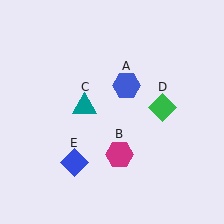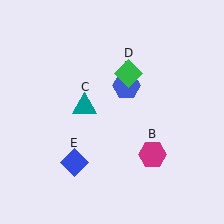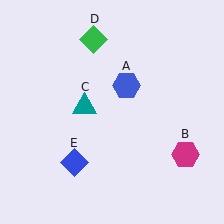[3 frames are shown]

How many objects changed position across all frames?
2 objects changed position: magenta hexagon (object B), green diamond (object D).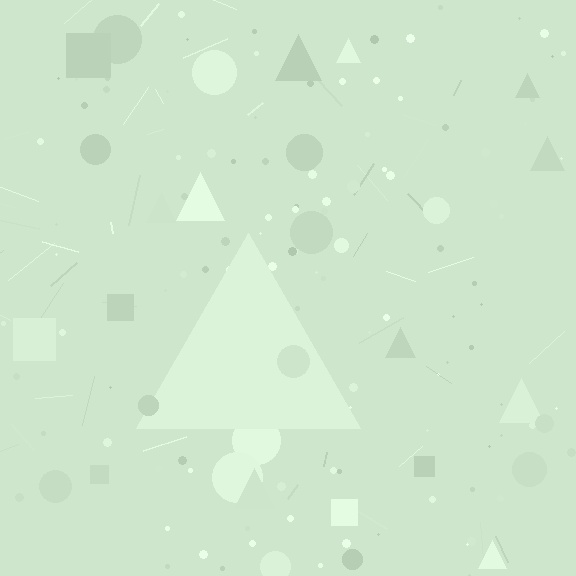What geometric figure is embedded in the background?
A triangle is embedded in the background.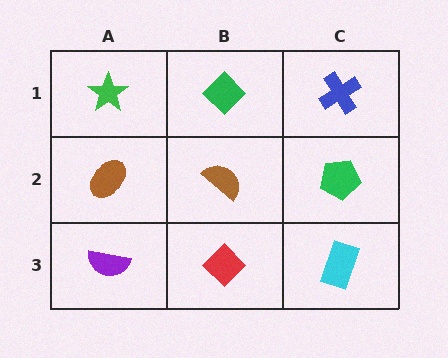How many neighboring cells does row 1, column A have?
2.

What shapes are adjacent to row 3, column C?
A green pentagon (row 2, column C), a red diamond (row 3, column B).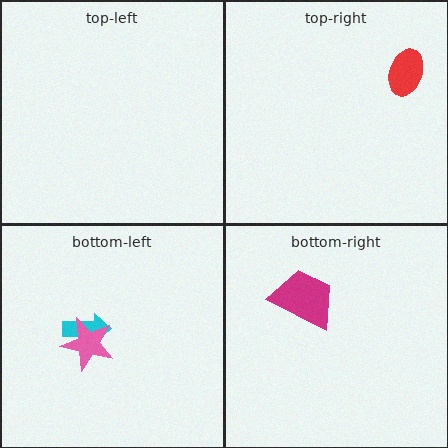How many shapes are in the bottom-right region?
1.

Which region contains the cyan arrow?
The bottom-left region.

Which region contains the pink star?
The bottom-left region.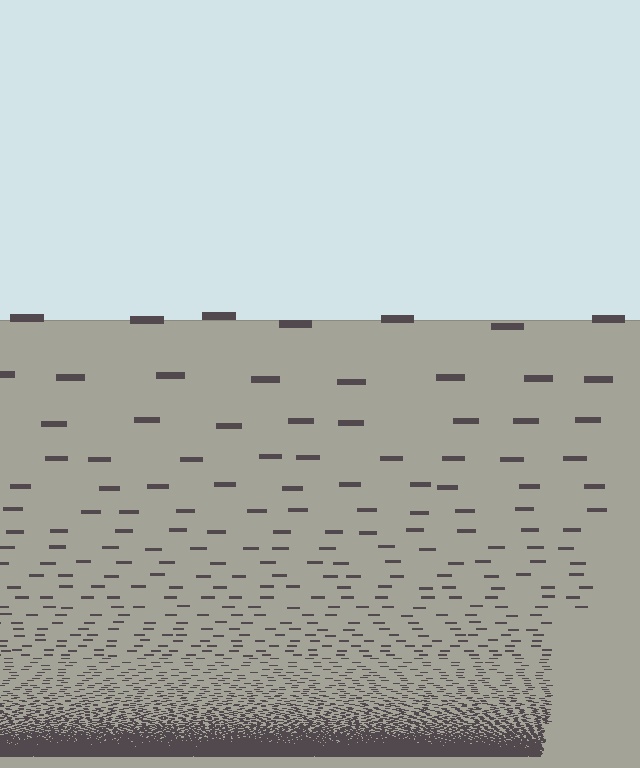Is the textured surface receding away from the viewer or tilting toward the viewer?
The surface appears to tilt toward the viewer. Texture elements get larger and sparser toward the top.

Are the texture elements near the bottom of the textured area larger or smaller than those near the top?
Smaller. The gradient is inverted — elements near the bottom are smaller and denser.